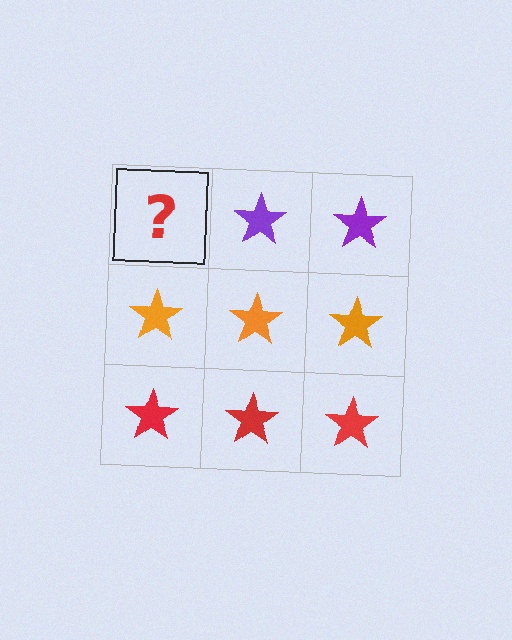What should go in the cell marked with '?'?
The missing cell should contain a purple star.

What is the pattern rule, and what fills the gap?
The rule is that each row has a consistent color. The gap should be filled with a purple star.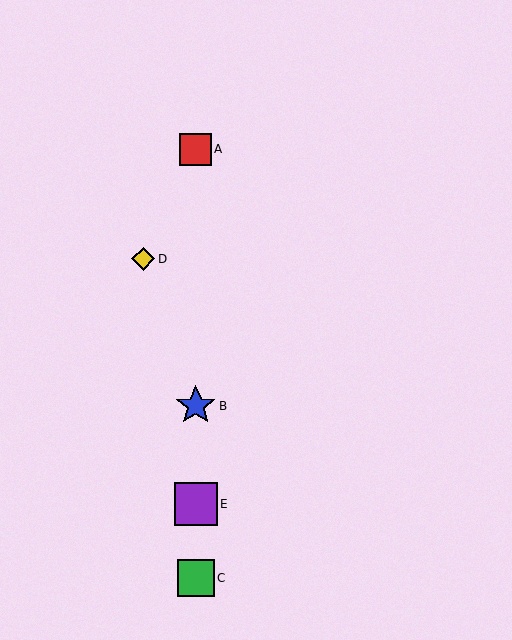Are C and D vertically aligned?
No, C is at x≈196 and D is at x≈143.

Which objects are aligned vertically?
Objects A, B, C, E are aligned vertically.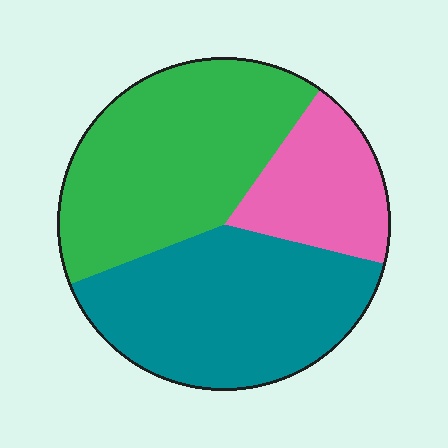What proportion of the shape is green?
Green takes up about two fifths (2/5) of the shape.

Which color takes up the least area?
Pink, at roughly 20%.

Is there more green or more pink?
Green.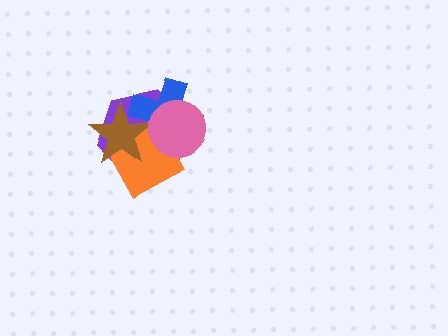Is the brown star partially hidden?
No, no other shape covers it.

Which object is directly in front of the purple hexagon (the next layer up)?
The blue cross is directly in front of the purple hexagon.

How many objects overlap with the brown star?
3 objects overlap with the brown star.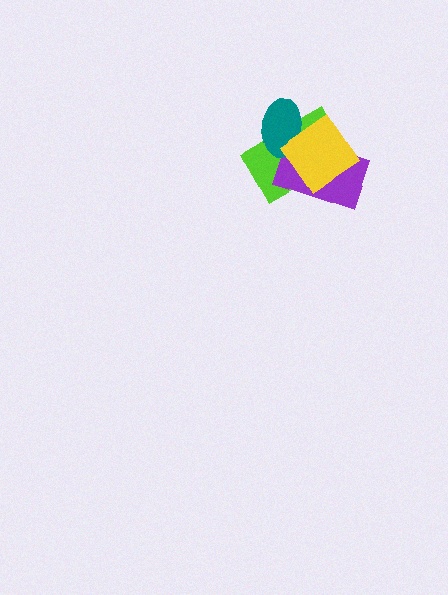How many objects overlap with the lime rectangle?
3 objects overlap with the lime rectangle.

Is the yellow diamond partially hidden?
No, no other shape covers it.